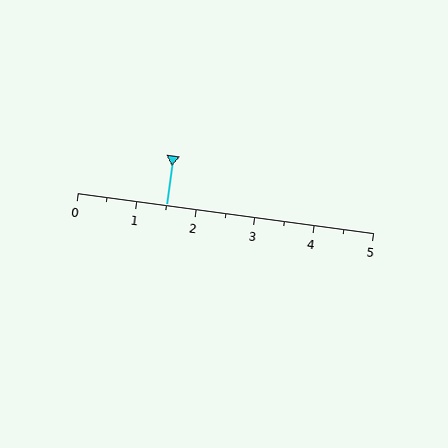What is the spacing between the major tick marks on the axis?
The major ticks are spaced 1 apart.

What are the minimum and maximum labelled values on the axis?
The axis runs from 0 to 5.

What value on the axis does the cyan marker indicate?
The marker indicates approximately 1.5.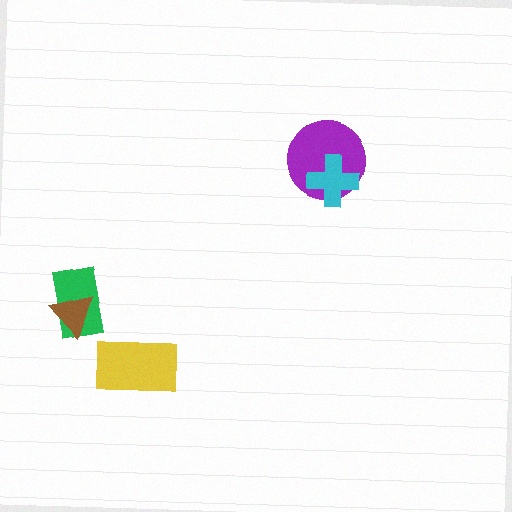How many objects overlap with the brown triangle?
1 object overlaps with the brown triangle.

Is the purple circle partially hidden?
Yes, it is partially covered by another shape.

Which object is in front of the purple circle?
The cyan cross is in front of the purple circle.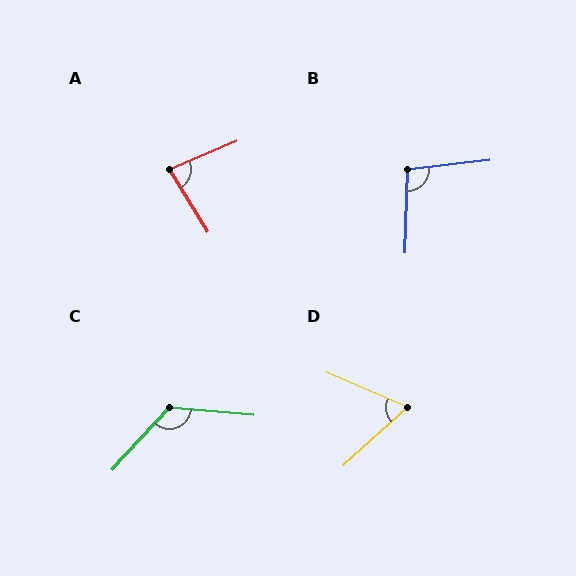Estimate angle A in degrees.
Approximately 81 degrees.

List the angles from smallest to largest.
D (66°), A (81°), B (98°), C (128°).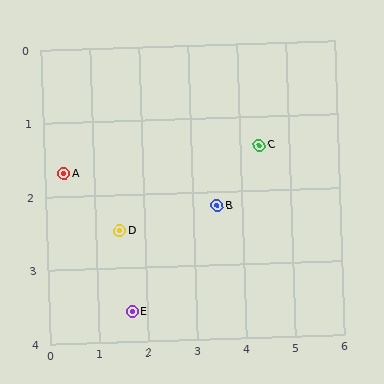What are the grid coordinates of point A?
Point A is at approximately (0.4, 1.7).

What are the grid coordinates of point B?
Point B is at approximately (3.5, 2.2).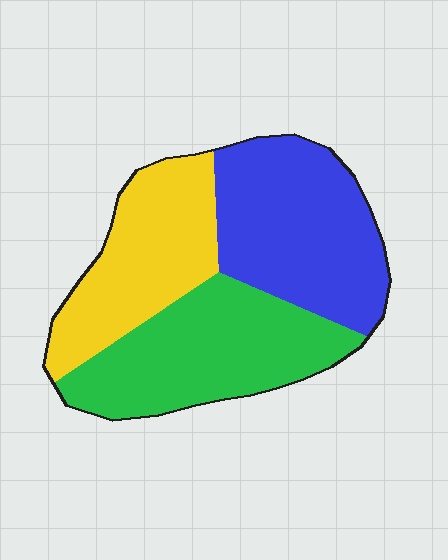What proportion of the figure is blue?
Blue covers about 35% of the figure.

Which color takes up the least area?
Yellow, at roughly 30%.